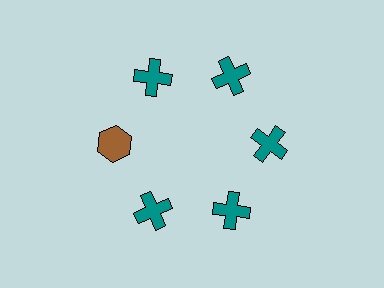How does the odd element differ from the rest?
It differs in both color (brown instead of teal) and shape (hexagon instead of cross).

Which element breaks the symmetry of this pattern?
The brown hexagon at roughly the 9 o'clock position breaks the symmetry. All other shapes are teal crosses.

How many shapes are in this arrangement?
There are 6 shapes arranged in a ring pattern.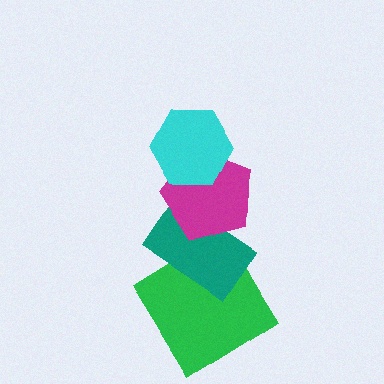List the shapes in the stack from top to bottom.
From top to bottom: the cyan hexagon, the magenta pentagon, the teal rectangle, the green diamond.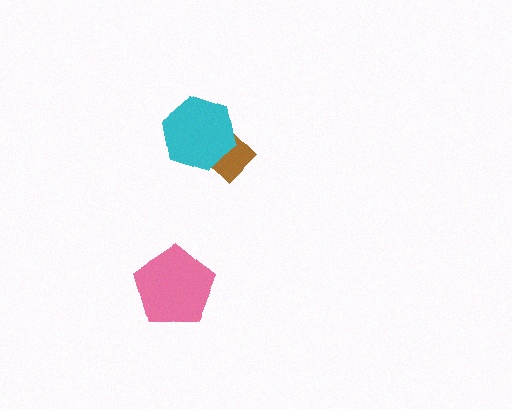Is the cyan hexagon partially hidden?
No, no other shape covers it.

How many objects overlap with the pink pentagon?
0 objects overlap with the pink pentagon.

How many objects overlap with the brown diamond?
1 object overlaps with the brown diamond.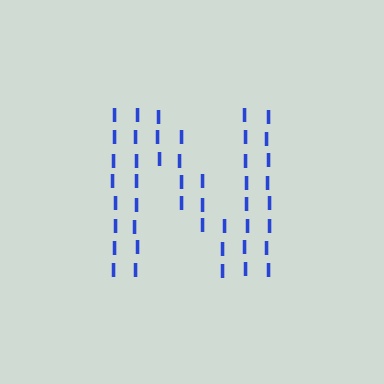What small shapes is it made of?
It is made of small letter I's.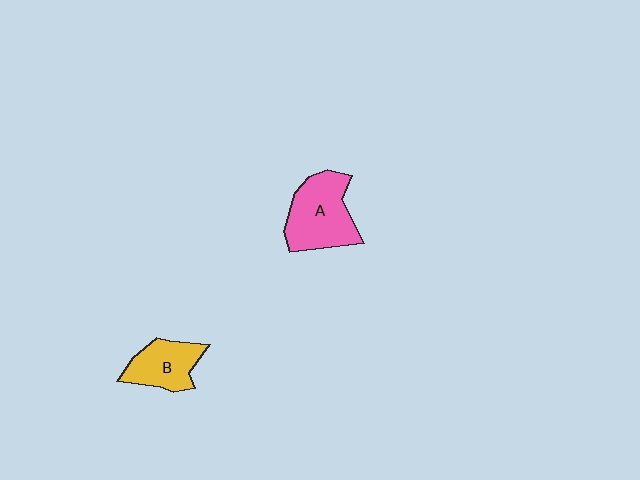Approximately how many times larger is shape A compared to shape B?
Approximately 1.5 times.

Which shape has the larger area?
Shape A (pink).